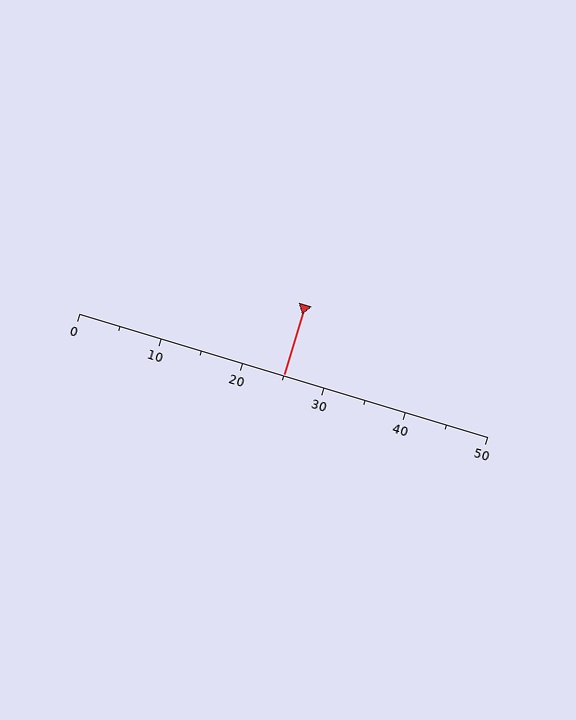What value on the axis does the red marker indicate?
The marker indicates approximately 25.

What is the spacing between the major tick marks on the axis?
The major ticks are spaced 10 apart.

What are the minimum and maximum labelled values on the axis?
The axis runs from 0 to 50.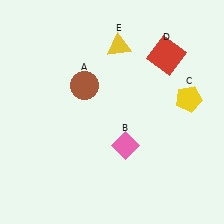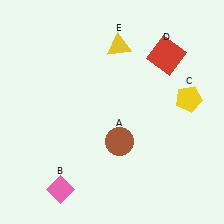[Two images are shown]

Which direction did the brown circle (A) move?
The brown circle (A) moved down.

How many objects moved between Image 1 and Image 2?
2 objects moved between the two images.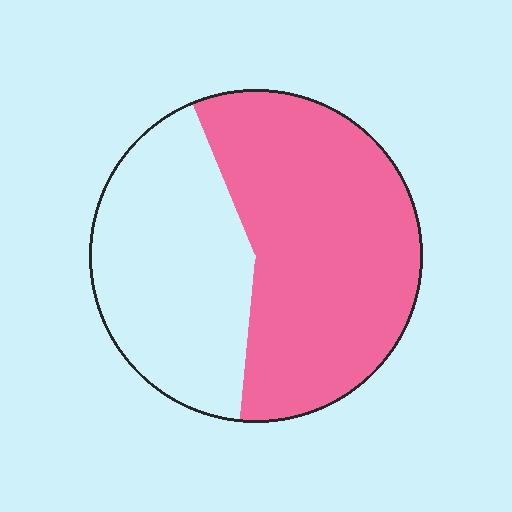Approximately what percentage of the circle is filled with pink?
Approximately 60%.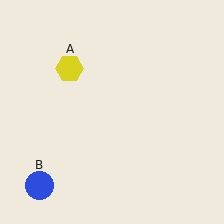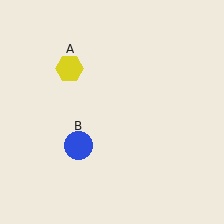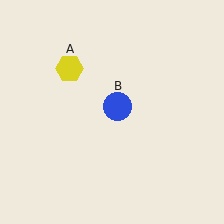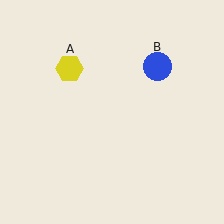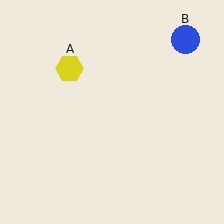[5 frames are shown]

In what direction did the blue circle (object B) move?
The blue circle (object B) moved up and to the right.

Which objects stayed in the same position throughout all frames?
Yellow hexagon (object A) remained stationary.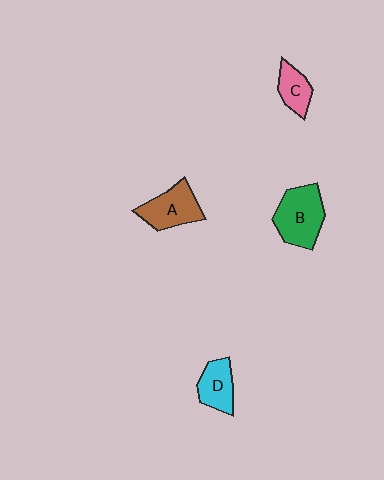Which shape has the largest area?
Shape B (green).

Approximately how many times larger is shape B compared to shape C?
Approximately 1.9 times.